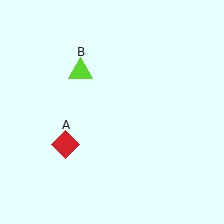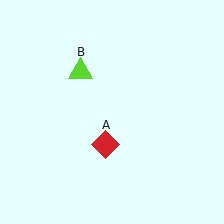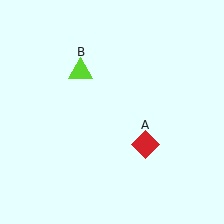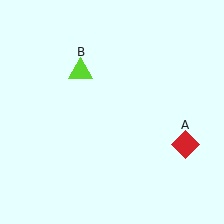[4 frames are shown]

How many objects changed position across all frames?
1 object changed position: red diamond (object A).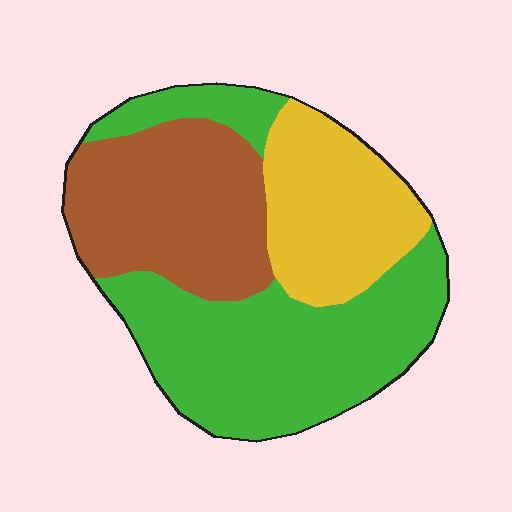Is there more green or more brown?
Green.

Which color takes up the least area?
Yellow, at roughly 25%.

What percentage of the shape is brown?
Brown covers 30% of the shape.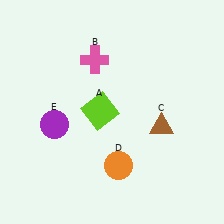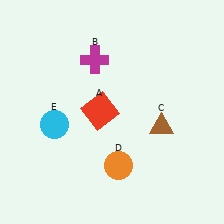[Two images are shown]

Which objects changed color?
A changed from lime to red. B changed from pink to magenta. E changed from purple to cyan.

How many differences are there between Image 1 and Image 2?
There are 3 differences between the two images.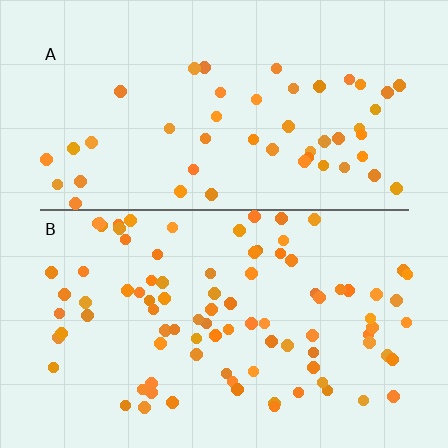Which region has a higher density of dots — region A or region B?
B (the bottom).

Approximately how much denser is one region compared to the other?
Approximately 1.9× — region B over region A.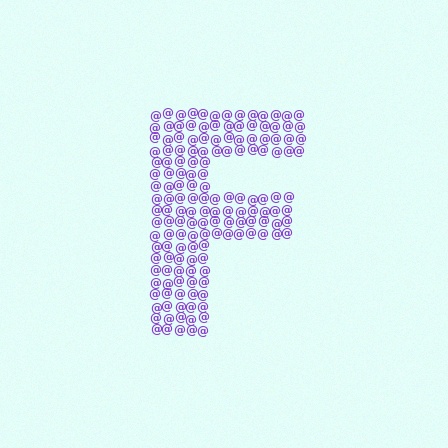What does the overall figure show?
The overall figure shows the letter F.